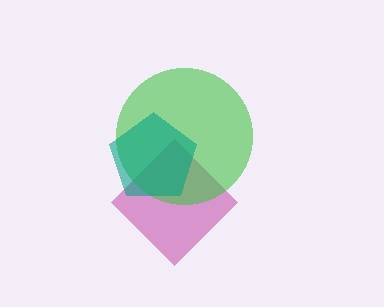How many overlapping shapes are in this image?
There are 3 overlapping shapes in the image.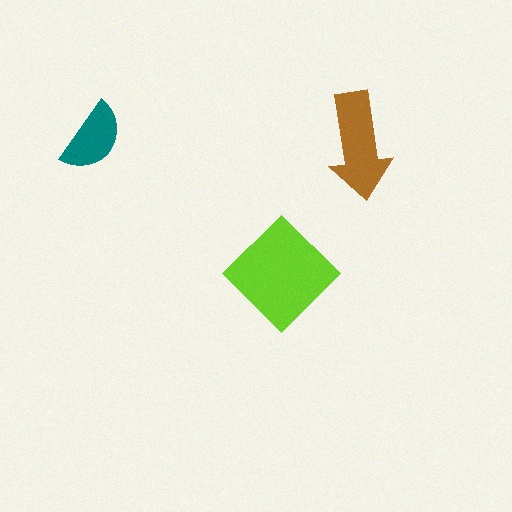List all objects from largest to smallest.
The lime diamond, the brown arrow, the teal semicircle.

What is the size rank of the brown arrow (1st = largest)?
2nd.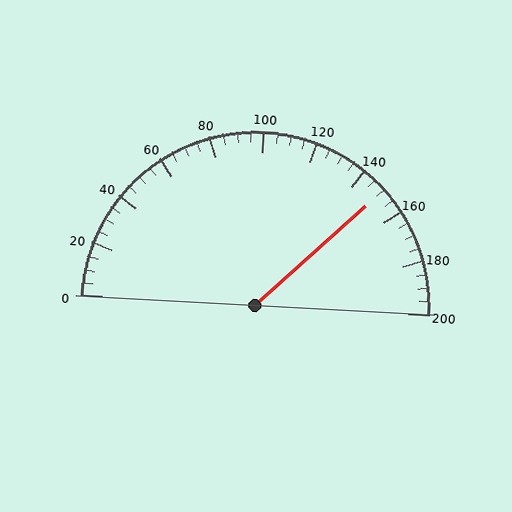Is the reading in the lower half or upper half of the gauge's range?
The reading is in the upper half of the range (0 to 200).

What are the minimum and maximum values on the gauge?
The gauge ranges from 0 to 200.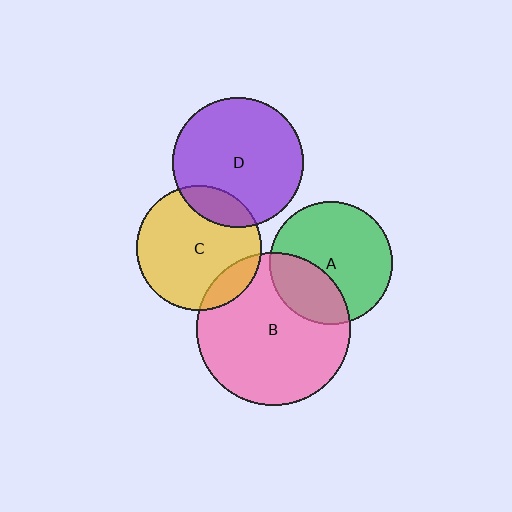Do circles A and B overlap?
Yes.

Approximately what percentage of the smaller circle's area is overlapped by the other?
Approximately 30%.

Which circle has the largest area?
Circle B (pink).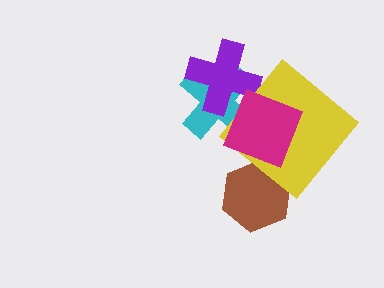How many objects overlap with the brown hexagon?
2 objects overlap with the brown hexagon.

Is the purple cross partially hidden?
Yes, it is partially covered by another shape.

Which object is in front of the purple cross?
The magenta diamond is in front of the purple cross.